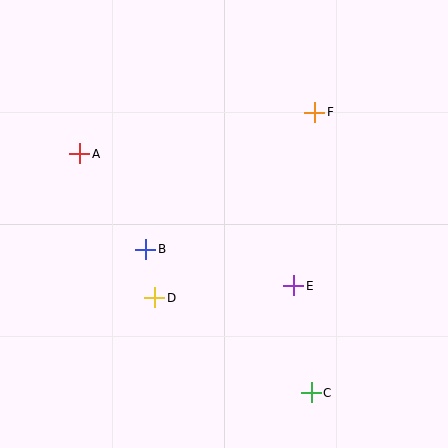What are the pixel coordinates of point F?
Point F is at (315, 112).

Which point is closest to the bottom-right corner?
Point C is closest to the bottom-right corner.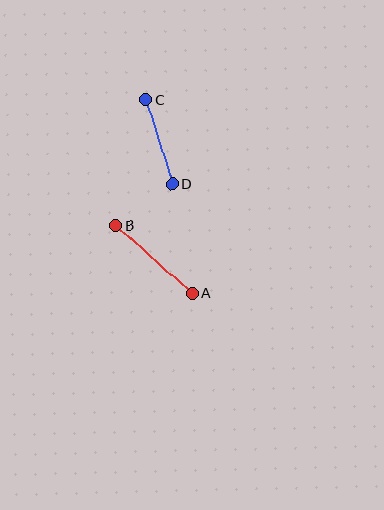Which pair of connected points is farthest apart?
Points A and B are farthest apart.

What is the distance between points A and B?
The distance is approximately 102 pixels.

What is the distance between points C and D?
The distance is approximately 88 pixels.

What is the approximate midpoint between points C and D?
The midpoint is at approximately (159, 142) pixels.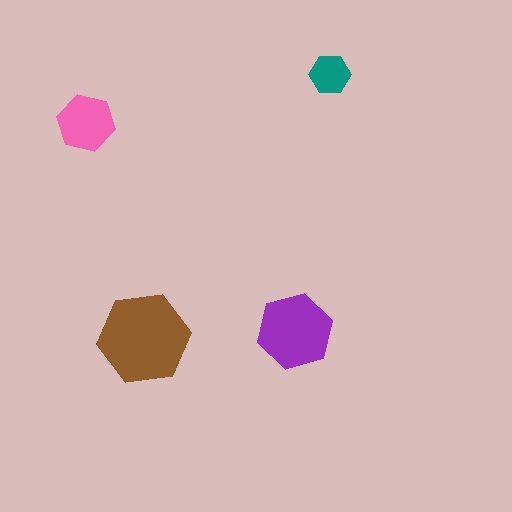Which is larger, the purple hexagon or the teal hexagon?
The purple one.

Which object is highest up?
The teal hexagon is topmost.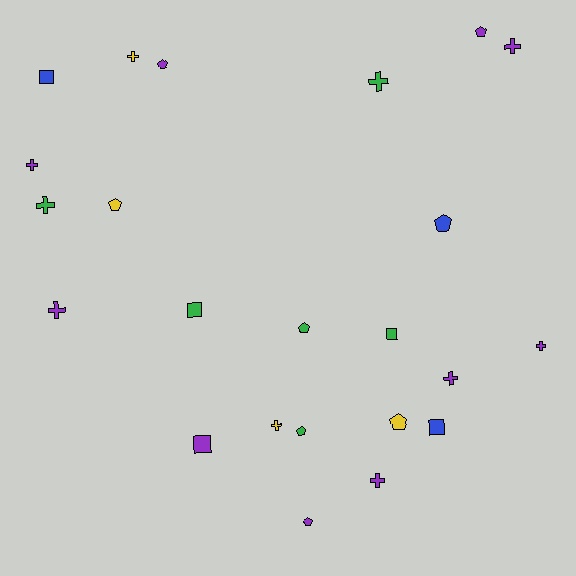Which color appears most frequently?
Purple, with 10 objects.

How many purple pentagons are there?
There are 3 purple pentagons.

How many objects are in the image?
There are 23 objects.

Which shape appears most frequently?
Cross, with 10 objects.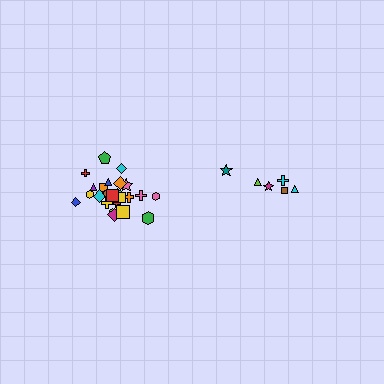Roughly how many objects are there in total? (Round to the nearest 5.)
Roughly 30 objects in total.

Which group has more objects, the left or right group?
The left group.